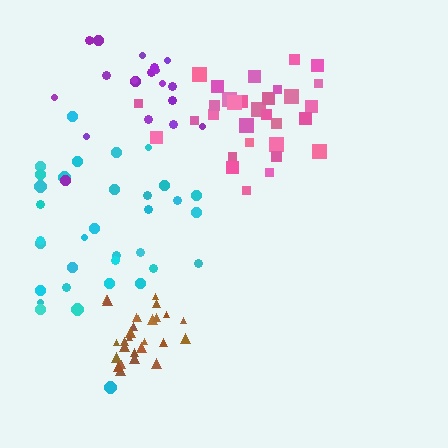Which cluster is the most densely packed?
Brown.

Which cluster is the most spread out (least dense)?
Cyan.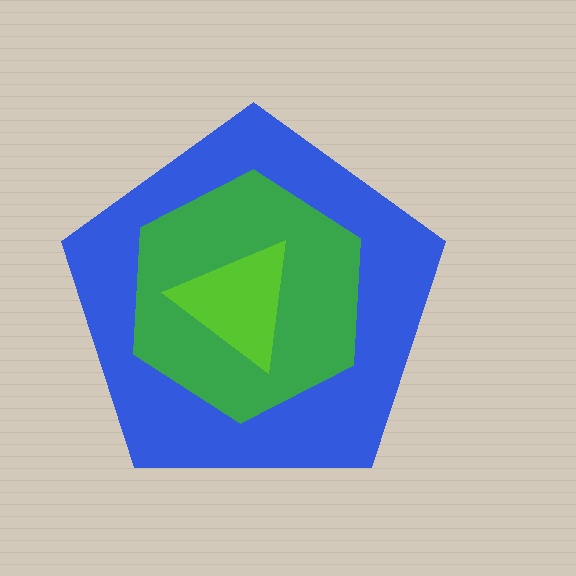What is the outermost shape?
The blue pentagon.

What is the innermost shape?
The lime triangle.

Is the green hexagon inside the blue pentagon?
Yes.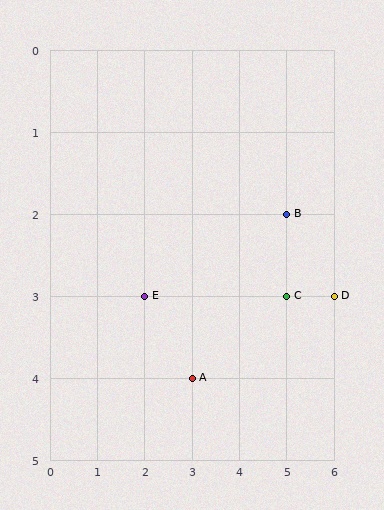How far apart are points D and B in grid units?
Points D and B are 1 column and 1 row apart (about 1.4 grid units diagonally).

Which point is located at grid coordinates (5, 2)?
Point B is at (5, 2).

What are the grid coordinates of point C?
Point C is at grid coordinates (5, 3).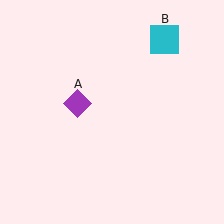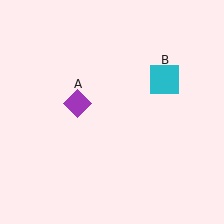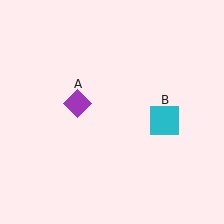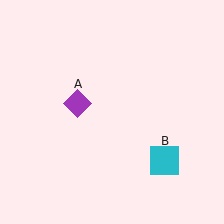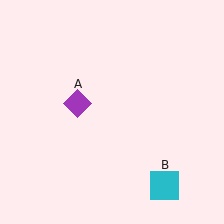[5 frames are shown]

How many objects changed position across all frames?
1 object changed position: cyan square (object B).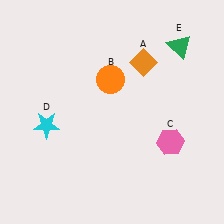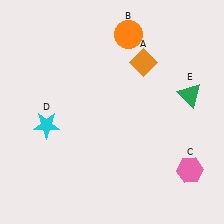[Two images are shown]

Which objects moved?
The objects that moved are: the orange circle (B), the pink hexagon (C), the green triangle (E).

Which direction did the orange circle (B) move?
The orange circle (B) moved up.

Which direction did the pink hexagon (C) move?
The pink hexagon (C) moved down.